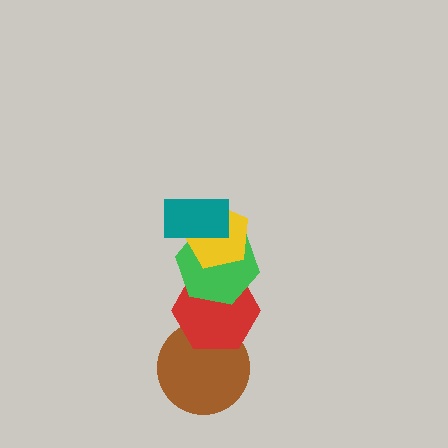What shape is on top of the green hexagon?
The yellow pentagon is on top of the green hexagon.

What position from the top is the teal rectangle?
The teal rectangle is 1st from the top.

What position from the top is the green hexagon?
The green hexagon is 3rd from the top.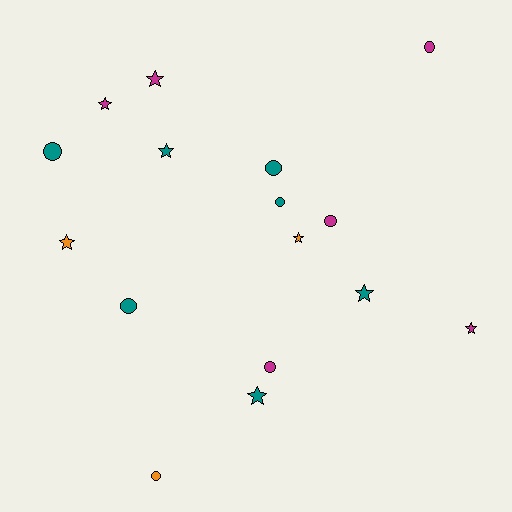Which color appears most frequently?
Teal, with 7 objects.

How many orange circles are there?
There is 1 orange circle.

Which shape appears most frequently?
Circle, with 8 objects.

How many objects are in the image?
There are 16 objects.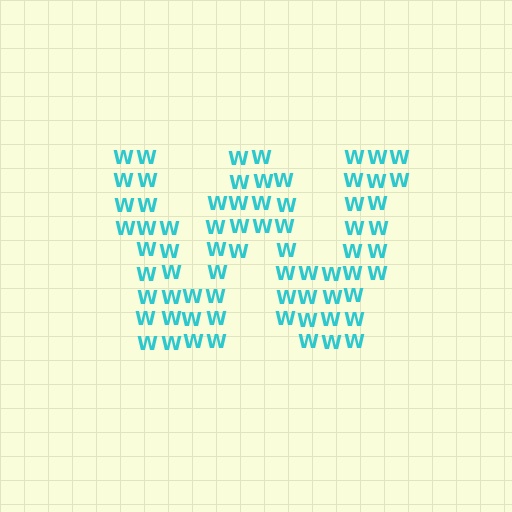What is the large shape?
The large shape is the letter W.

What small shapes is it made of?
It is made of small letter W's.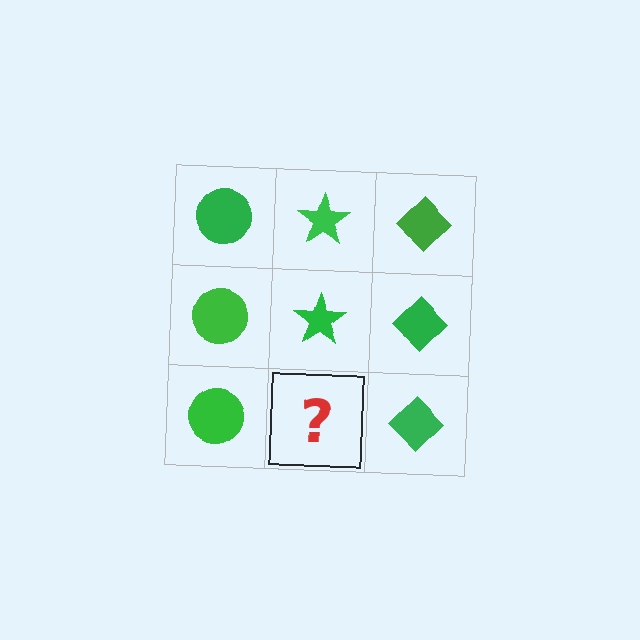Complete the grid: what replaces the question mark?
The question mark should be replaced with a green star.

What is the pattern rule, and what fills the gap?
The rule is that each column has a consistent shape. The gap should be filled with a green star.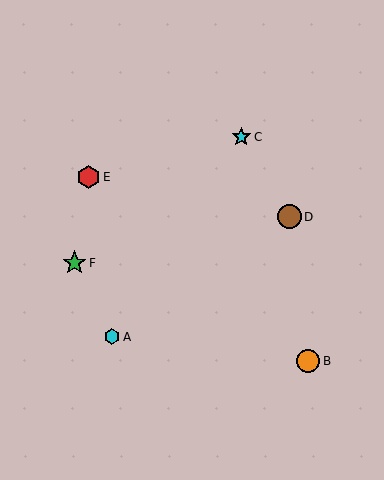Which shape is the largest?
The green star (labeled F) is the largest.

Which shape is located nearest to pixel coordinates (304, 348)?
The orange circle (labeled B) at (309, 361) is nearest to that location.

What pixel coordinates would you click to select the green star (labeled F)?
Click at (75, 263) to select the green star F.